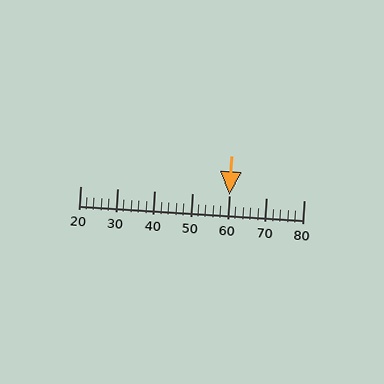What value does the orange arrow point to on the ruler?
The orange arrow points to approximately 60.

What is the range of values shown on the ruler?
The ruler shows values from 20 to 80.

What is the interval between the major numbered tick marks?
The major tick marks are spaced 10 units apart.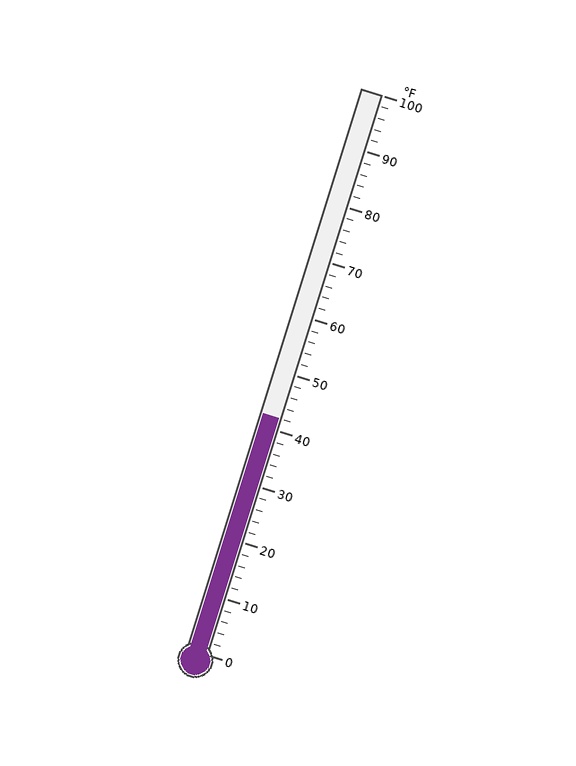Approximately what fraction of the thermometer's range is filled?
The thermometer is filled to approximately 40% of its range.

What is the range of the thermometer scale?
The thermometer scale ranges from 0°F to 100°F.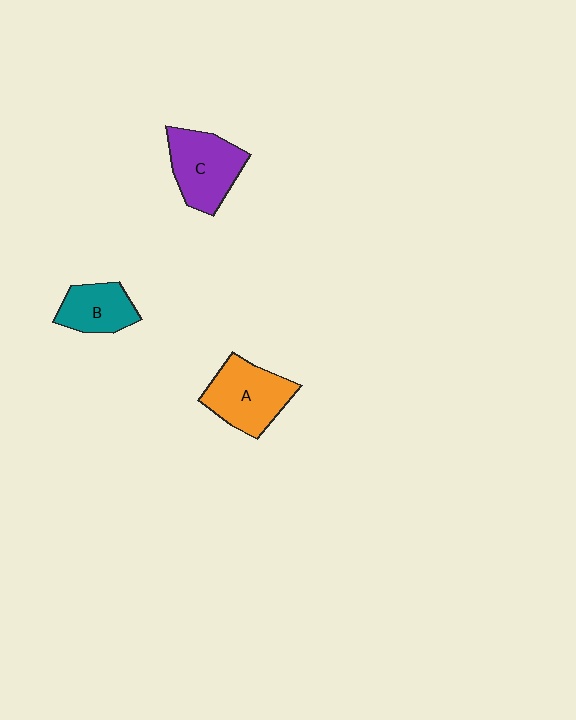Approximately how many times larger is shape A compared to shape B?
Approximately 1.4 times.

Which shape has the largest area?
Shape A (orange).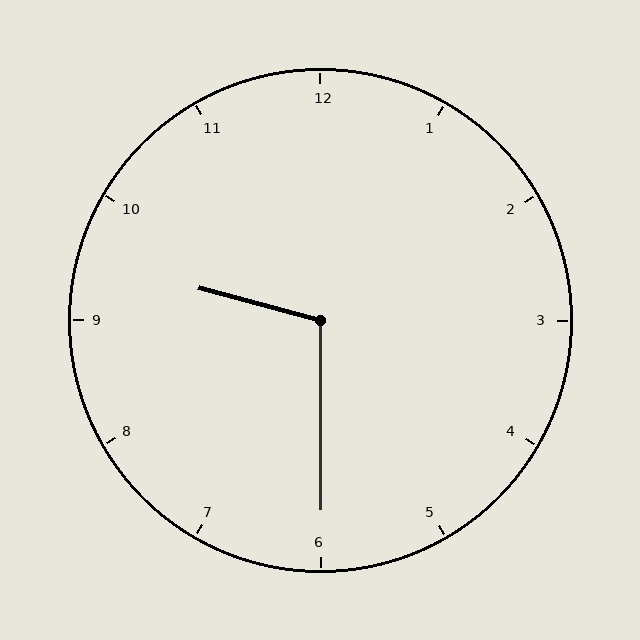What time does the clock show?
9:30.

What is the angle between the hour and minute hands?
Approximately 105 degrees.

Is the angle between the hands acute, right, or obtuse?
It is obtuse.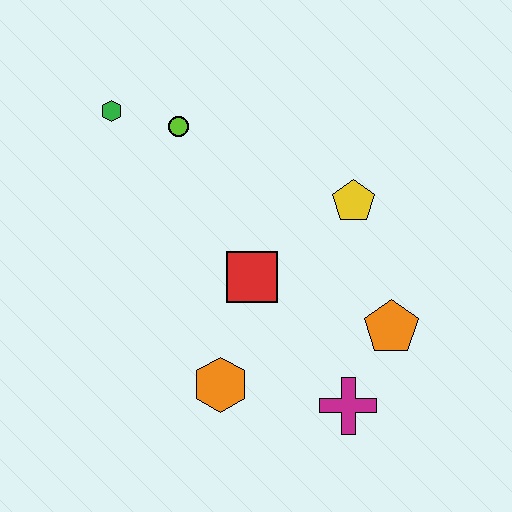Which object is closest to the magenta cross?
The orange pentagon is closest to the magenta cross.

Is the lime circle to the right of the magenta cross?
No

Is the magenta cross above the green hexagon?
No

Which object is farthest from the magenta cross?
The green hexagon is farthest from the magenta cross.